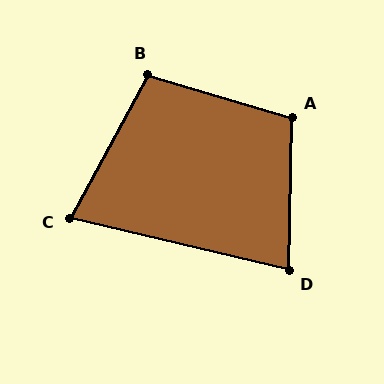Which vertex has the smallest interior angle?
C, at approximately 75 degrees.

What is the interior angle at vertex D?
Approximately 78 degrees (acute).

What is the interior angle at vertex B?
Approximately 102 degrees (obtuse).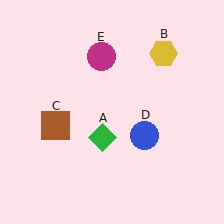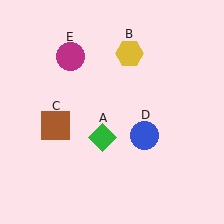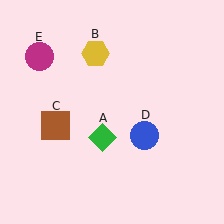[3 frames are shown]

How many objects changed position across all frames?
2 objects changed position: yellow hexagon (object B), magenta circle (object E).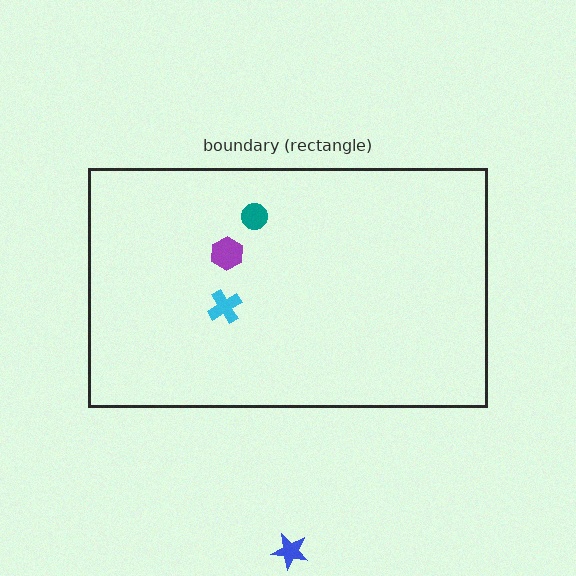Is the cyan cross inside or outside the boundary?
Inside.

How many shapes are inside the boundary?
3 inside, 1 outside.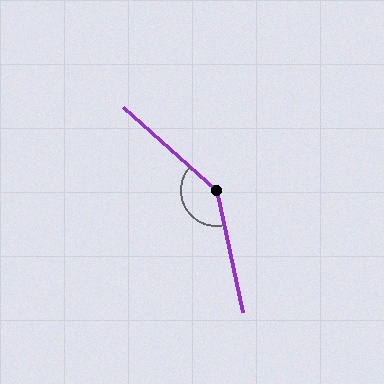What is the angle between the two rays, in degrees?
Approximately 144 degrees.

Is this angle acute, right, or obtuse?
It is obtuse.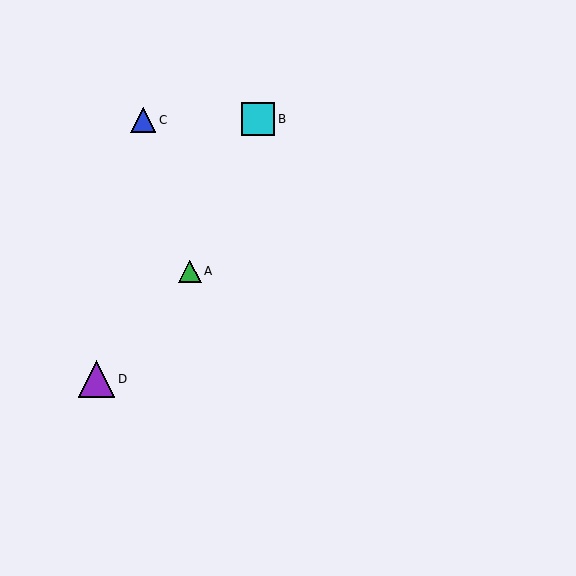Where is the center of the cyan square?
The center of the cyan square is at (258, 119).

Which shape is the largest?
The purple triangle (labeled D) is the largest.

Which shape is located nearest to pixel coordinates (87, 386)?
The purple triangle (labeled D) at (97, 379) is nearest to that location.